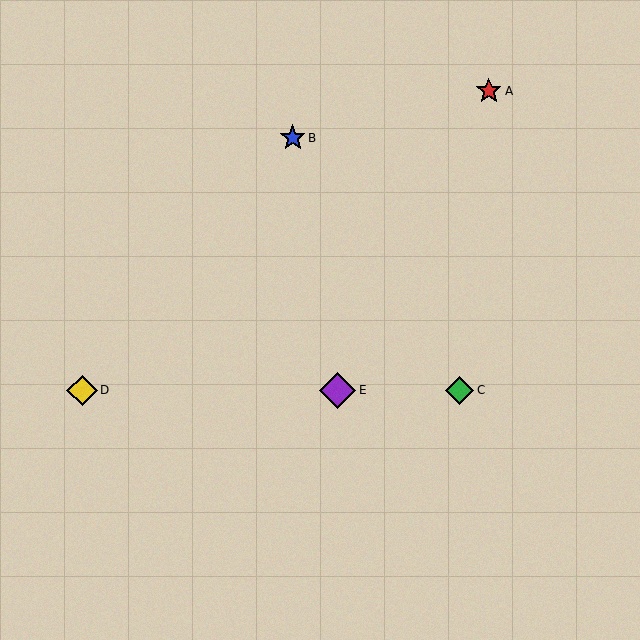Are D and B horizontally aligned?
No, D is at y≈390 and B is at y≈138.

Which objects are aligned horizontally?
Objects C, D, E are aligned horizontally.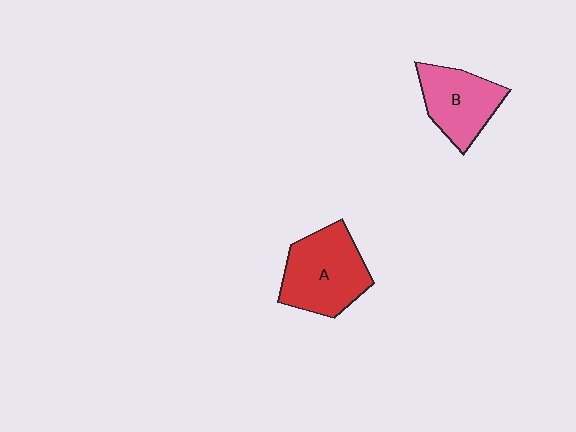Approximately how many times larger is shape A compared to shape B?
Approximately 1.2 times.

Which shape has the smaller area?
Shape B (pink).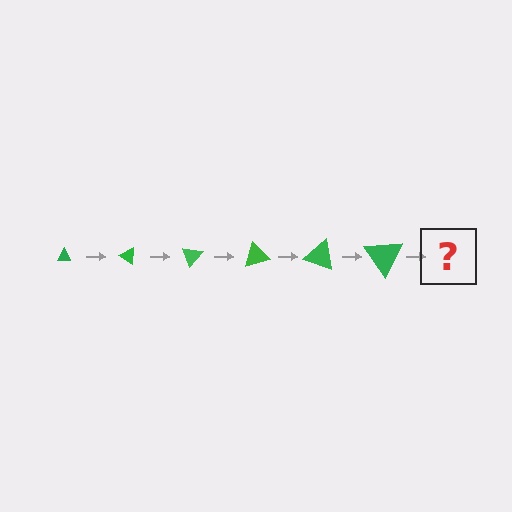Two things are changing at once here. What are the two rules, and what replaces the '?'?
The two rules are that the triangle grows larger each step and it rotates 35 degrees each step. The '?' should be a triangle, larger than the previous one and rotated 210 degrees from the start.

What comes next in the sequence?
The next element should be a triangle, larger than the previous one and rotated 210 degrees from the start.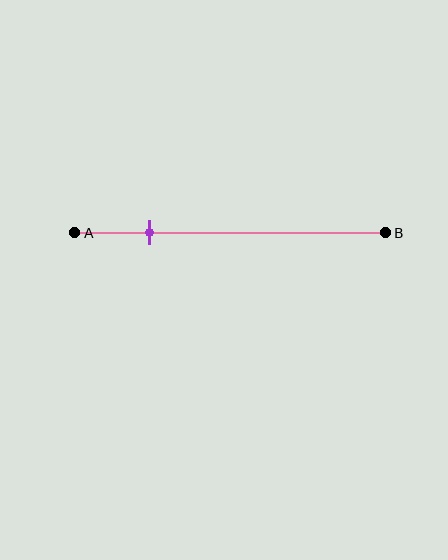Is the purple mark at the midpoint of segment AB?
No, the mark is at about 25% from A, not at the 50% midpoint.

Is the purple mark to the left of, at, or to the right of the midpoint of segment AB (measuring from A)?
The purple mark is to the left of the midpoint of segment AB.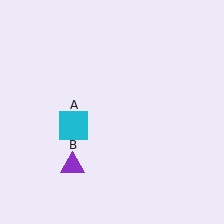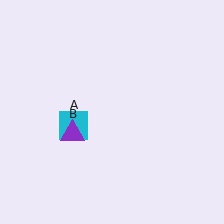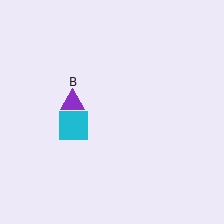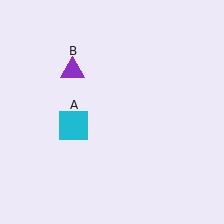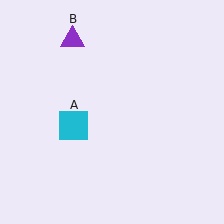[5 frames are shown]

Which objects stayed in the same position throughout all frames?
Cyan square (object A) remained stationary.